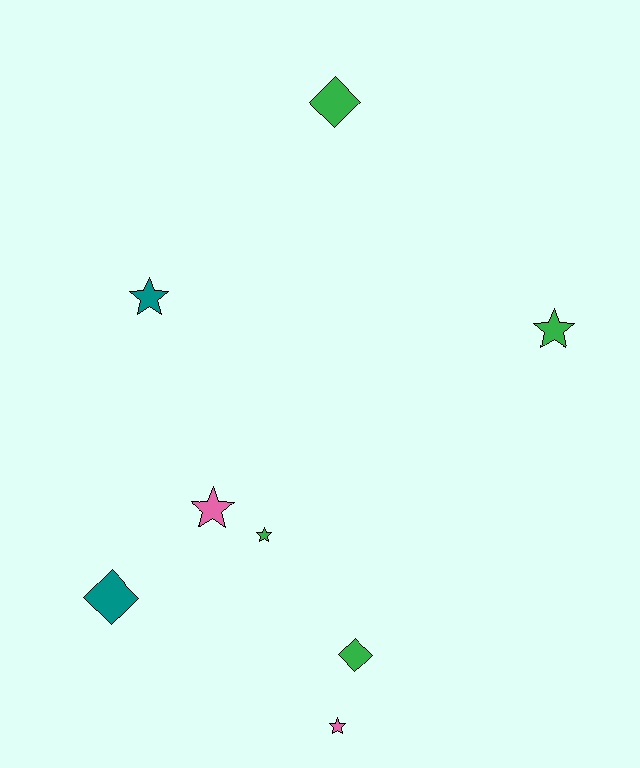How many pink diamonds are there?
There are no pink diamonds.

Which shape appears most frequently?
Star, with 5 objects.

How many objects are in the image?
There are 8 objects.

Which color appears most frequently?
Green, with 4 objects.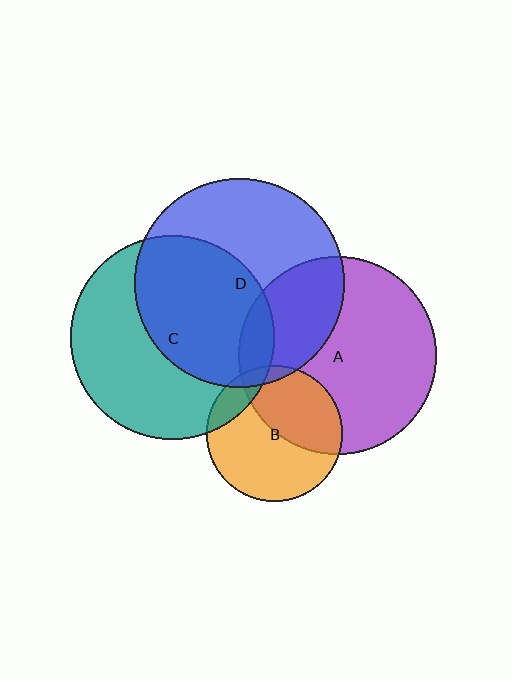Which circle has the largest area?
Circle D (blue).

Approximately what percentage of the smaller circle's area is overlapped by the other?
Approximately 50%.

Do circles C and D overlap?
Yes.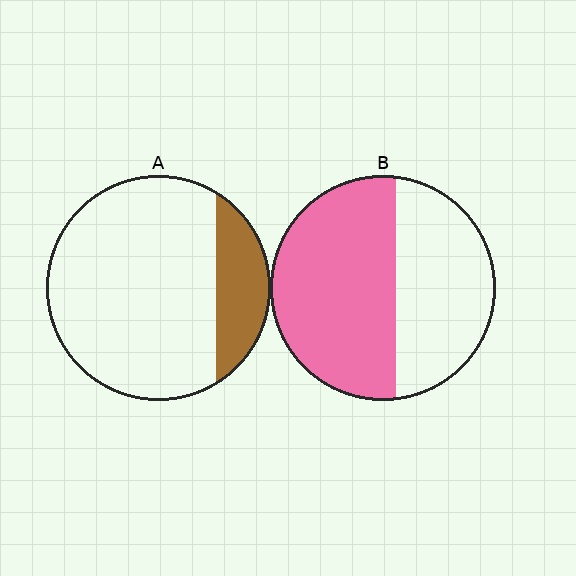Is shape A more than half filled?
No.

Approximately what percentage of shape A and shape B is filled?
A is approximately 20% and B is approximately 55%.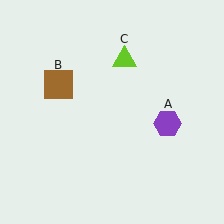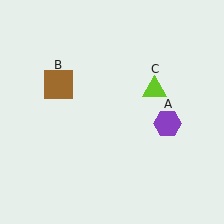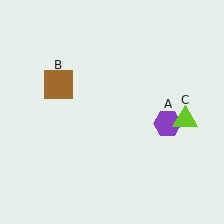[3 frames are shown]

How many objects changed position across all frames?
1 object changed position: lime triangle (object C).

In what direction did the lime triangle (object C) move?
The lime triangle (object C) moved down and to the right.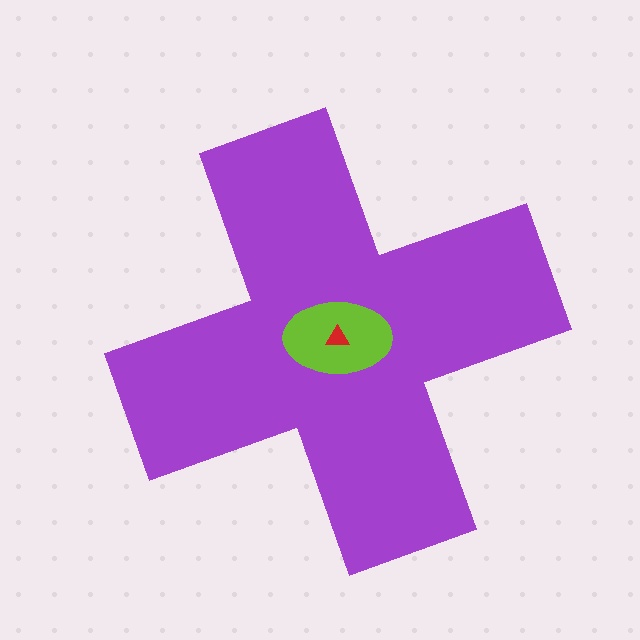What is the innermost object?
The red triangle.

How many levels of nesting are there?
3.